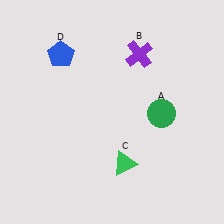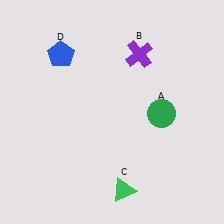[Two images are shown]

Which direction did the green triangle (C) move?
The green triangle (C) moved down.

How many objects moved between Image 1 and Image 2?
1 object moved between the two images.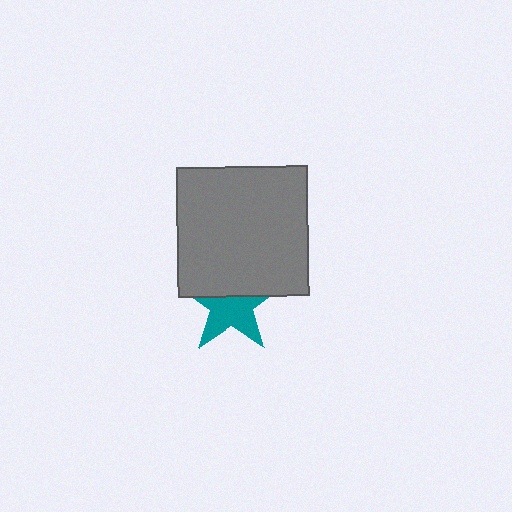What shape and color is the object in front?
The object in front is a gray square.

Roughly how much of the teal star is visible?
About half of it is visible (roughly 56%).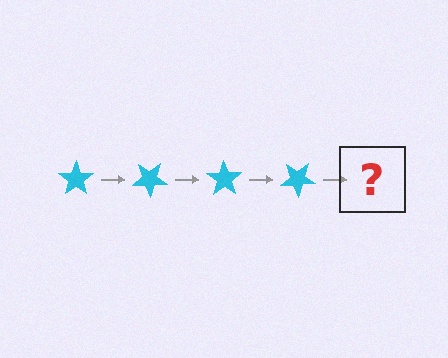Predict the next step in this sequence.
The next step is a cyan star rotated 140 degrees.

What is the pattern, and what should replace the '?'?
The pattern is that the star rotates 35 degrees each step. The '?' should be a cyan star rotated 140 degrees.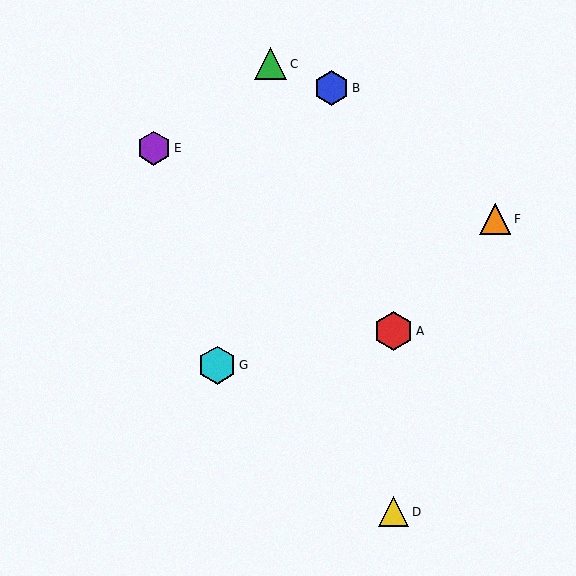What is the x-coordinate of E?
Object E is at x≈154.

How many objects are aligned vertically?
2 objects (A, D) are aligned vertically.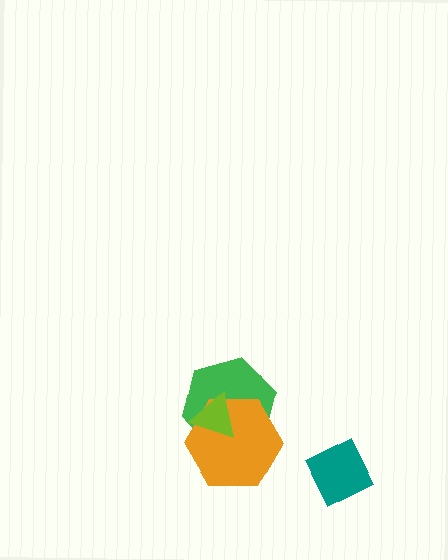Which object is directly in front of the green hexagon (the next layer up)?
The orange hexagon is directly in front of the green hexagon.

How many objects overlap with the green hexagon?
2 objects overlap with the green hexagon.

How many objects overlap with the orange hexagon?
2 objects overlap with the orange hexagon.